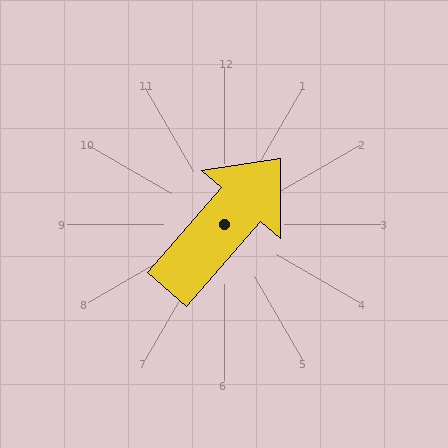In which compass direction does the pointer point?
Northeast.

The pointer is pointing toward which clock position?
Roughly 1 o'clock.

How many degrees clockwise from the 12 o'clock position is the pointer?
Approximately 41 degrees.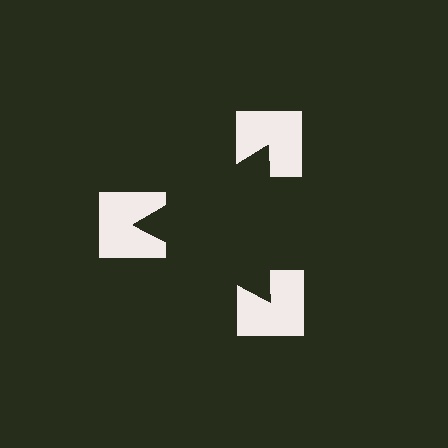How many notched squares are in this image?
There are 3 — one at each vertex of the illusory triangle.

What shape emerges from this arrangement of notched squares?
An illusory triangle — its edges are inferred from the aligned wedge cuts in the notched squares, not physically drawn.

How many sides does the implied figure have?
3 sides.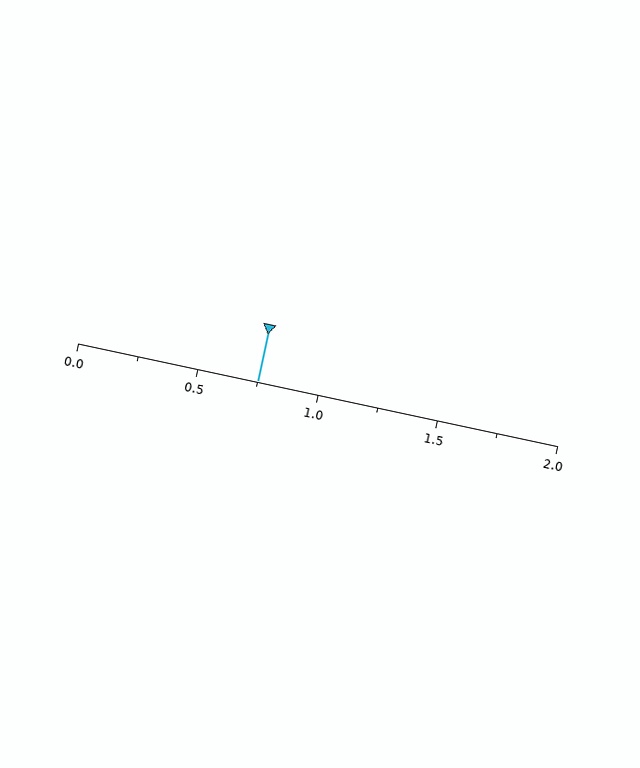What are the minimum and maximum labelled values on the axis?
The axis runs from 0.0 to 2.0.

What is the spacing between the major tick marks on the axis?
The major ticks are spaced 0.5 apart.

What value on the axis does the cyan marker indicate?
The marker indicates approximately 0.75.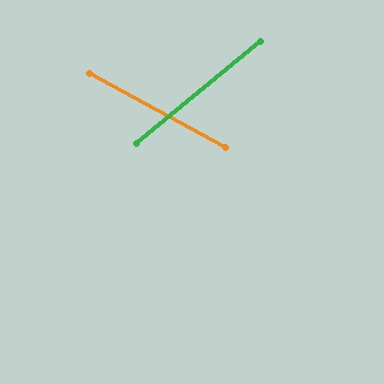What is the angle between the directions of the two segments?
Approximately 68 degrees.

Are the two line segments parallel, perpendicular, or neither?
Neither parallel nor perpendicular — they differ by about 68°.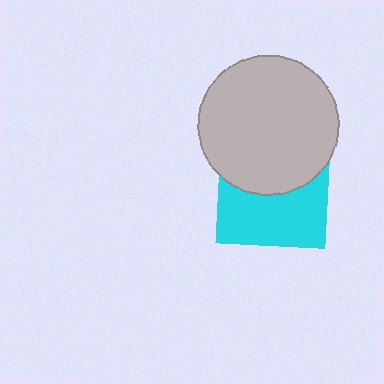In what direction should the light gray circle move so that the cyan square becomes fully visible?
The light gray circle should move up. That is the shortest direction to clear the overlap and leave the cyan square fully visible.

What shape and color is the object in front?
The object in front is a light gray circle.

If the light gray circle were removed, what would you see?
You would see the complete cyan square.